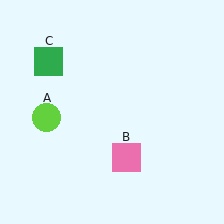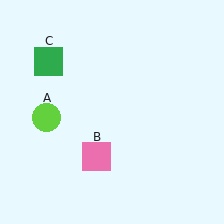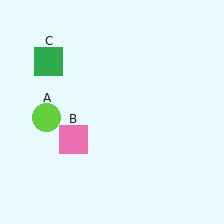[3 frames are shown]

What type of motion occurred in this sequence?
The pink square (object B) rotated clockwise around the center of the scene.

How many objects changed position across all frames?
1 object changed position: pink square (object B).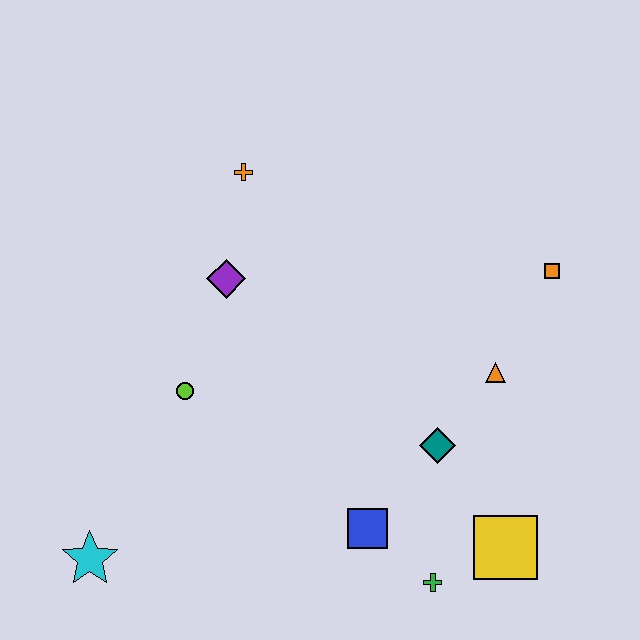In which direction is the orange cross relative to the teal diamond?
The orange cross is above the teal diamond.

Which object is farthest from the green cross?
The orange cross is farthest from the green cross.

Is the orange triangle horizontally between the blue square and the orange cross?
No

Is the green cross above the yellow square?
No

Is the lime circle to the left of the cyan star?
No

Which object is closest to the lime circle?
The purple diamond is closest to the lime circle.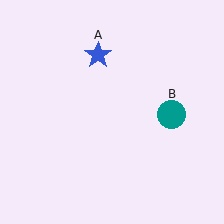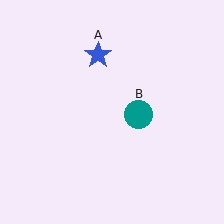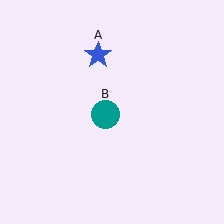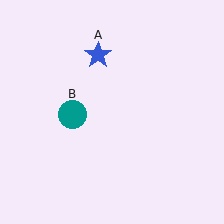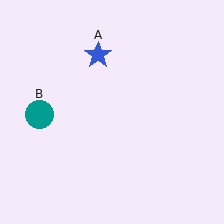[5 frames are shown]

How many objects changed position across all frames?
1 object changed position: teal circle (object B).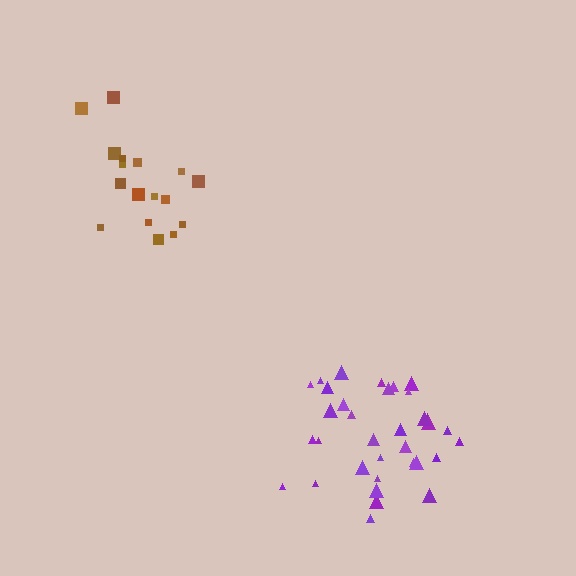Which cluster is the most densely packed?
Purple.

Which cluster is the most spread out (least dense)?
Brown.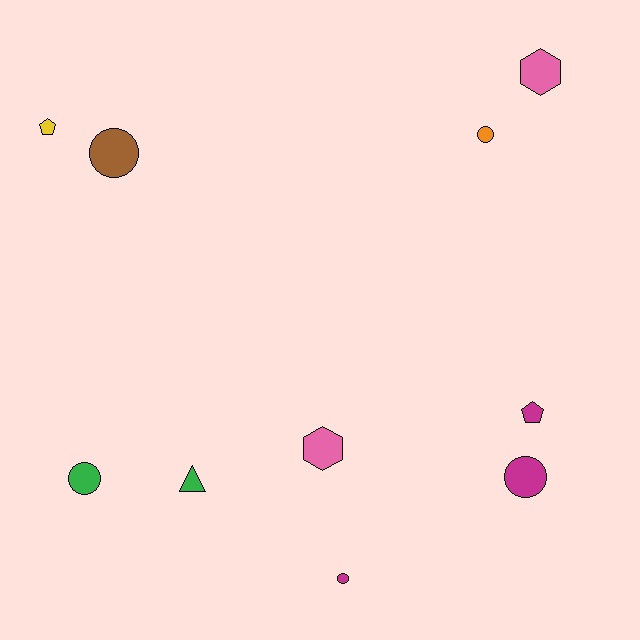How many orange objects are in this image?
There is 1 orange object.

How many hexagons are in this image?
There are 2 hexagons.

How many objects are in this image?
There are 10 objects.